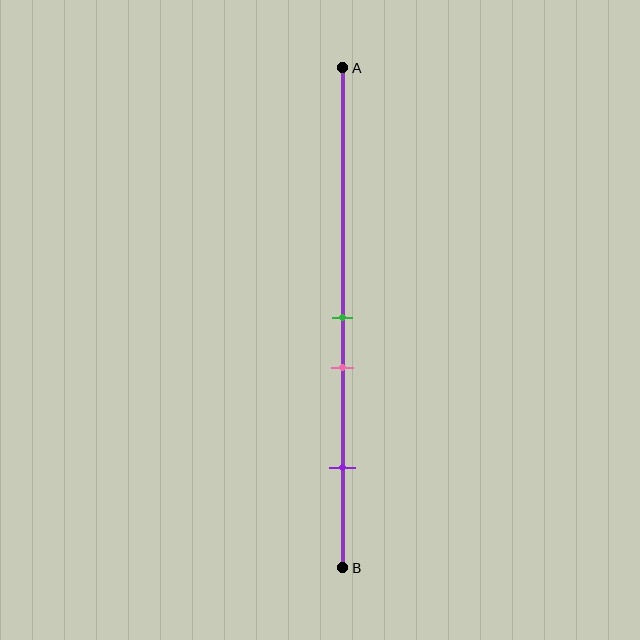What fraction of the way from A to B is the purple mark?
The purple mark is approximately 80% (0.8) of the way from A to B.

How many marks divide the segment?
There are 3 marks dividing the segment.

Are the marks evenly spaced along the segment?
No, the marks are not evenly spaced.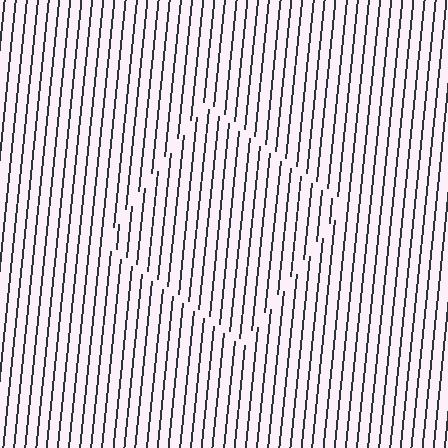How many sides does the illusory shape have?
4 sides — the line-ends trace a square.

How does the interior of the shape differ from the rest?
The interior of the shape contains the same grating, shifted by half a period — the contour is defined by the phase discontinuity where line-ends from the inner and outer gratings abut.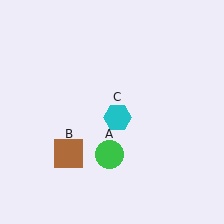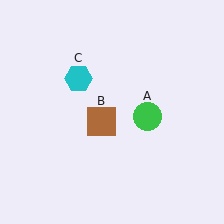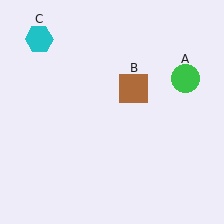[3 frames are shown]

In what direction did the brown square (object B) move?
The brown square (object B) moved up and to the right.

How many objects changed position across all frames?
3 objects changed position: green circle (object A), brown square (object B), cyan hexagon (object C).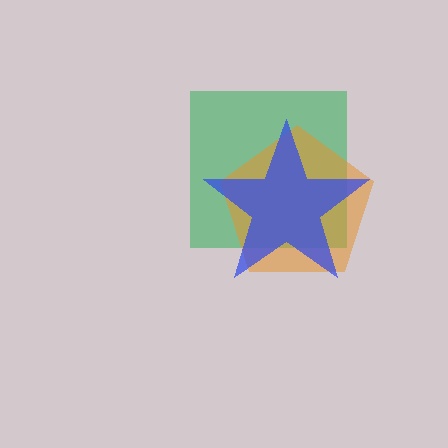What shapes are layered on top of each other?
The layered shapes are: a green square, an orange pentagon, a blue star.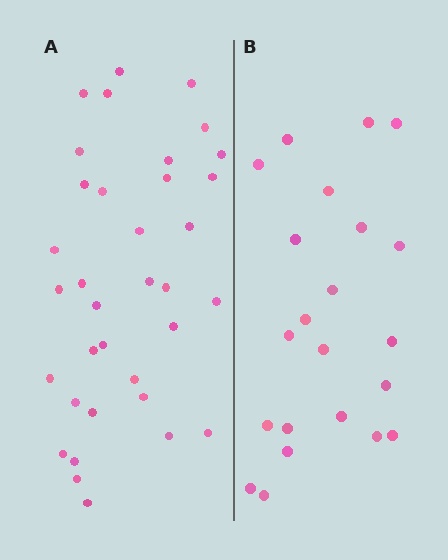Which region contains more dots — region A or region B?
Region A (the left region) has more dots.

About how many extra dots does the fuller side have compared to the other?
Region A has approximately 15 more dots than region B.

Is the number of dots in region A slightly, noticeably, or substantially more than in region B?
Region A has substantially more. The ratio is roughly 1.6 to 1.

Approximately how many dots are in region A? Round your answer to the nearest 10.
About 40 dots. (The exact count is 35, which rounds to 40.)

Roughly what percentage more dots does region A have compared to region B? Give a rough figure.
About 60% more.